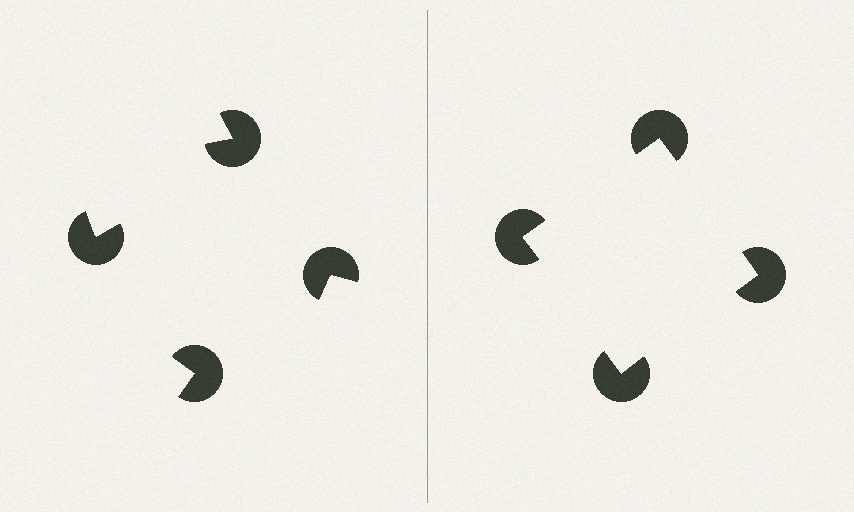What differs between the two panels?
The pac-man discs are positioned identically on both sides; only the wedge orientations differ. On the right they align to a square; on the left they are misaligned.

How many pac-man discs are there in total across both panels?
8 — 4 on each side.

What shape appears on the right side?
An illusory square.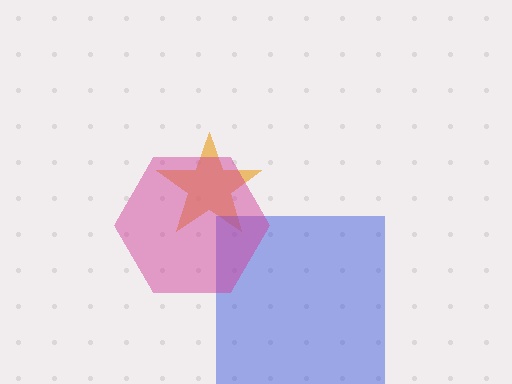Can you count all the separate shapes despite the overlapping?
Yes, there are 3 separate shapes.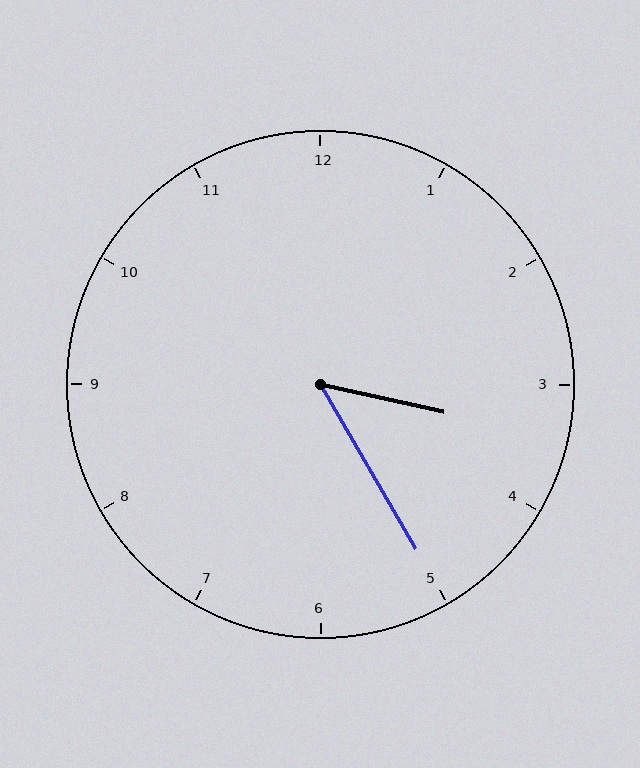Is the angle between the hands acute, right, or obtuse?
It is acute.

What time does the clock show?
3:25.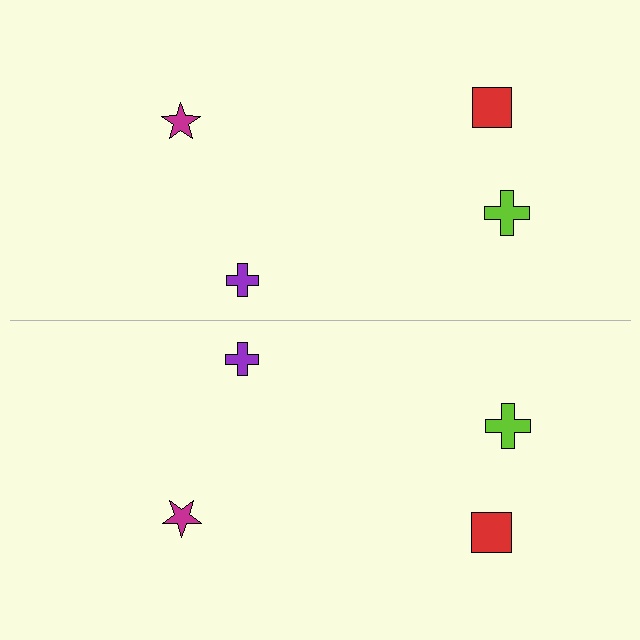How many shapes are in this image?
There are 8 shapes in this image.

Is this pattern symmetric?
Yes, this pattern has bilateral (reflection) symmetry.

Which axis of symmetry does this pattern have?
The pattern has a horizontal axis of symmetry running through the center of the image.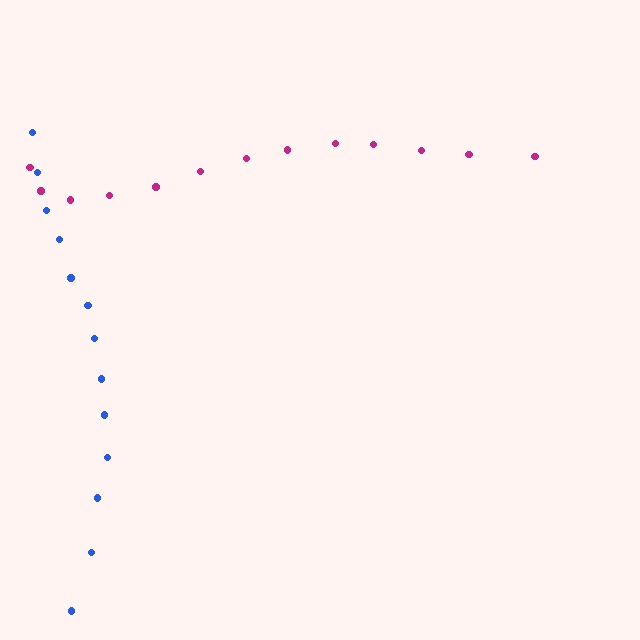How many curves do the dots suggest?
There are 2 distinct paths.